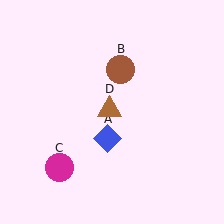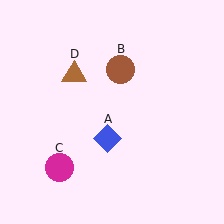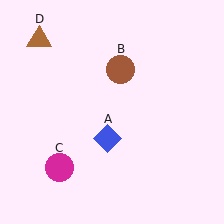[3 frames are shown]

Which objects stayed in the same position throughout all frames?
Blue diamond (object A) and brown circle (object B) and magenta circle (object C) remained stationary.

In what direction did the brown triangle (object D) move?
The brown triangle (object D) moved up and to the left.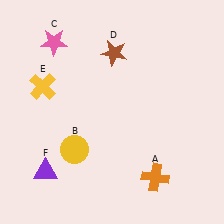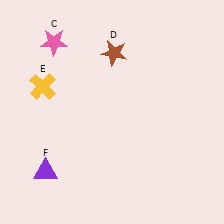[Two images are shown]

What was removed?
The yellow circle (B), the orange cross (A) were removed in Image 2.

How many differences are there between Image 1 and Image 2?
There are 2 differences between the two images.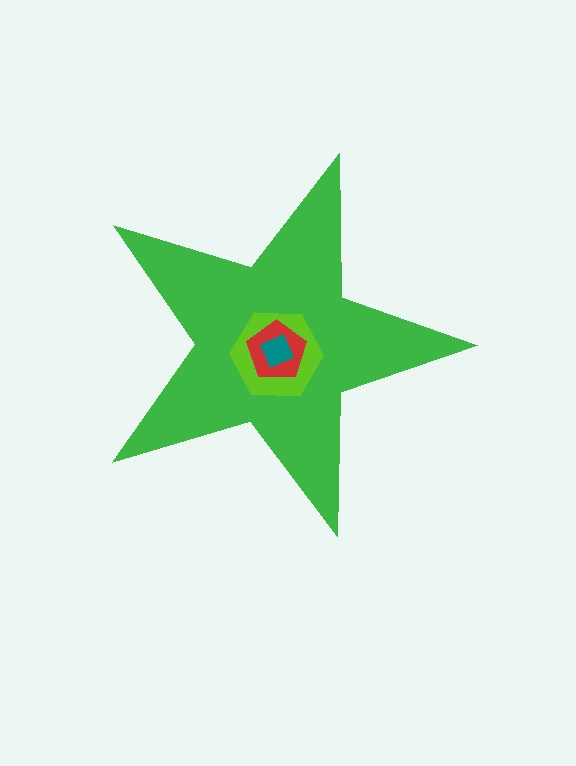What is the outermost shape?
The green star.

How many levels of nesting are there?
4.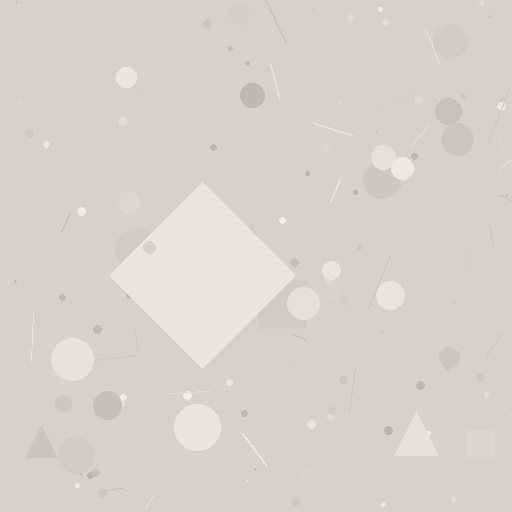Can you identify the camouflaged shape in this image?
The camouflaged shape is a diamond.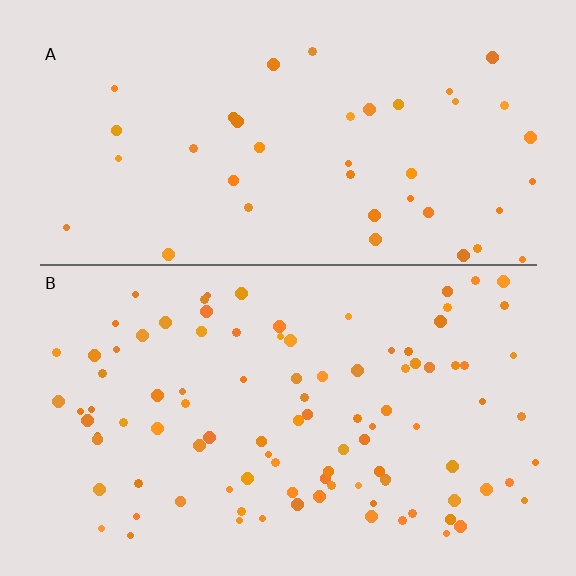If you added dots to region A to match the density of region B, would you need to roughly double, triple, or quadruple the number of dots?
Approximately double.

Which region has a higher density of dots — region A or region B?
B (the bottom).